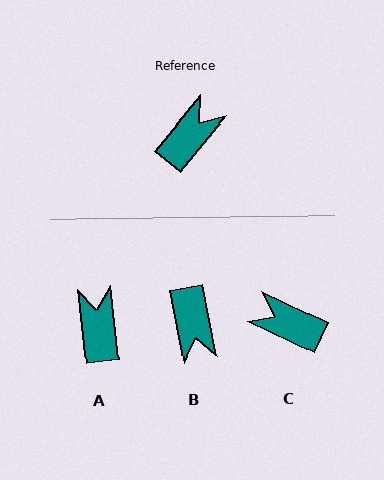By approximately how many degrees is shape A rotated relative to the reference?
Approximately 45 degrees counter-clockwise.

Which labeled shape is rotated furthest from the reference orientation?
B, about 130 degrees away.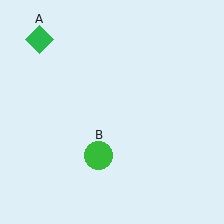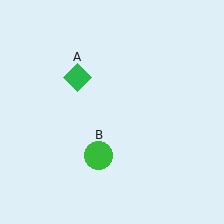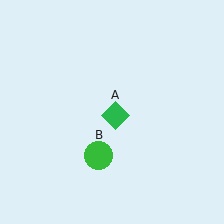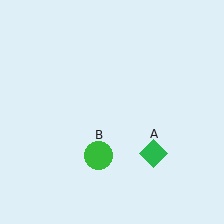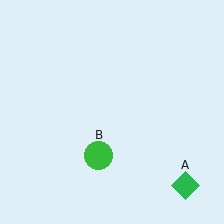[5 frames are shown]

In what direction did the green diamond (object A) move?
The green diamond (object A) moved down and to the right.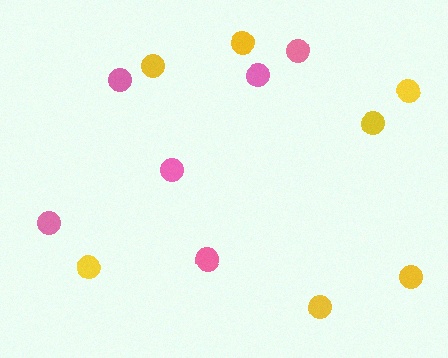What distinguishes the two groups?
There are 2 groups: one group of pink circles (6) and one group of yellow circles (7).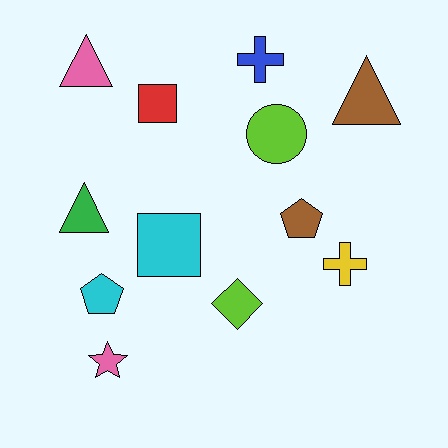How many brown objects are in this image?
There are 2 brown objects.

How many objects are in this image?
There are 12 objects.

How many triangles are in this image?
There are 3 triangles.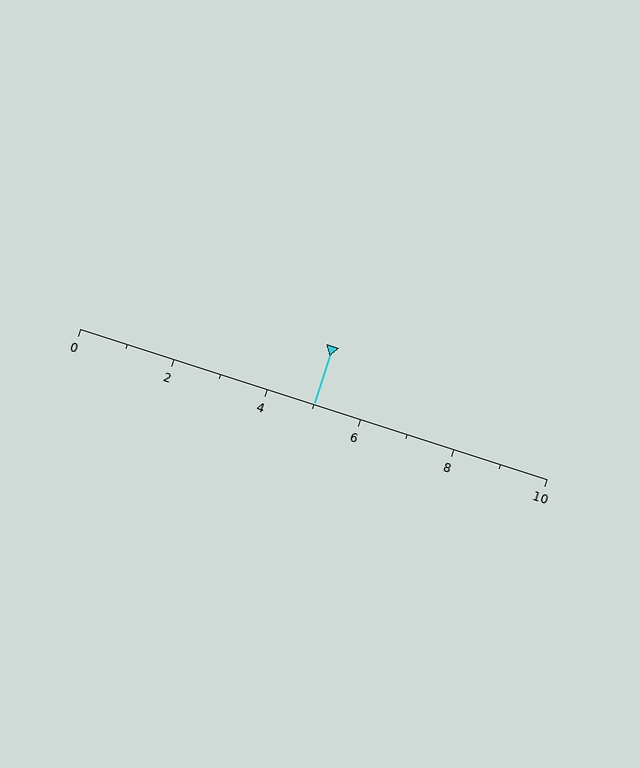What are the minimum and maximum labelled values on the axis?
The axis runs from 0 to 10.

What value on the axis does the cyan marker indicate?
The marker indicates approximately 5.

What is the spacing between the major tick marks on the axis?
The major ticks are spaced 2 apart.